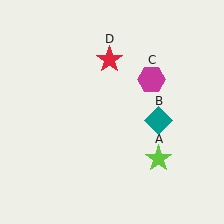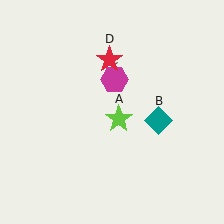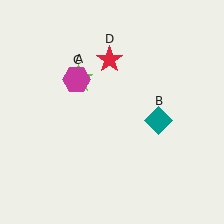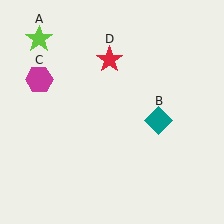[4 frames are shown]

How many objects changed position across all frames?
2 objects changed position: lime star (object A), magenta hexagon (object C).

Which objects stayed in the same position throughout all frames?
Teal diamond (object B) and red star (object D) remained stationary.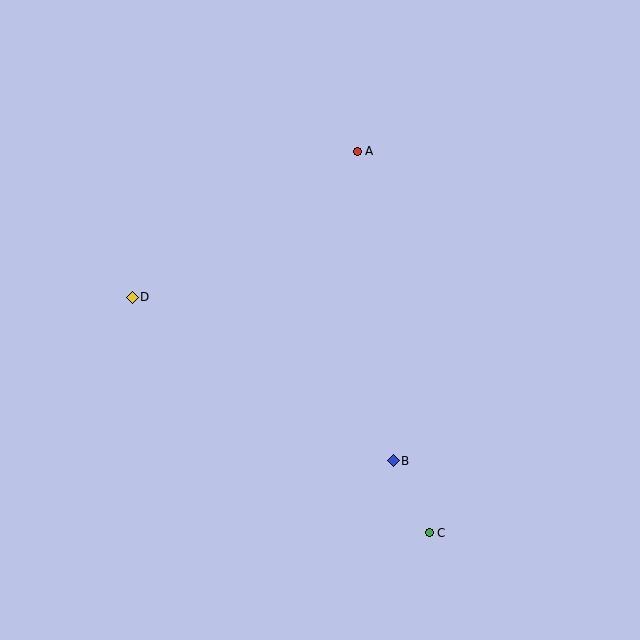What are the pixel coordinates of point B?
Point B is at (393, 461).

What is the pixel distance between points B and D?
The distance between B and D is 308 pixels.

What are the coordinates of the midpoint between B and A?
The midpoint between B and A is at (375, 306).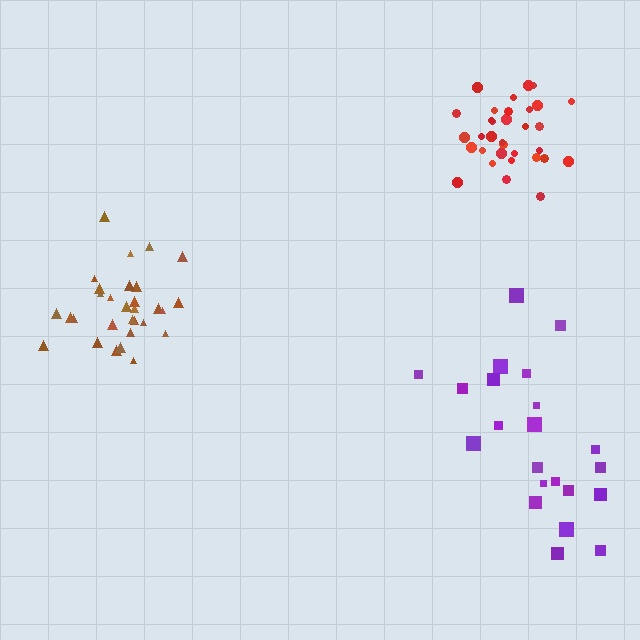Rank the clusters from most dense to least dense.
red, brown, purple.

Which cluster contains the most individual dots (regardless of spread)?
Red (33).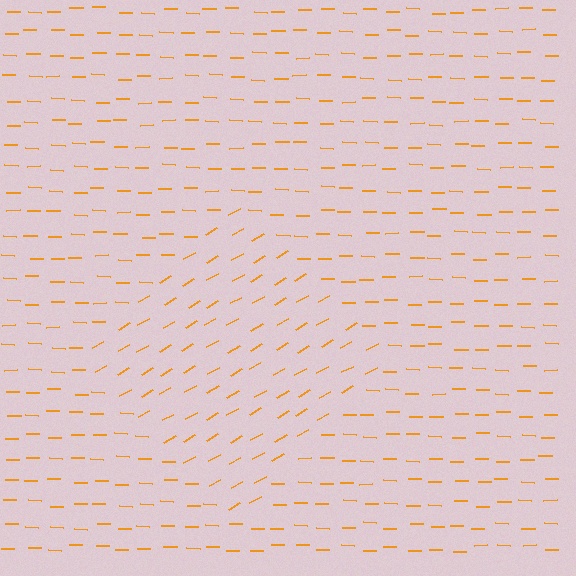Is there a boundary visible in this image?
Yes, there is a texture boundary formed by a change in line orientation.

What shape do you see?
I see a diamond.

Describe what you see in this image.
The image is filled with small orange line segments. A diamond region in the image has lines oriented differently from the surrounding lines, creating a visible texture boundary.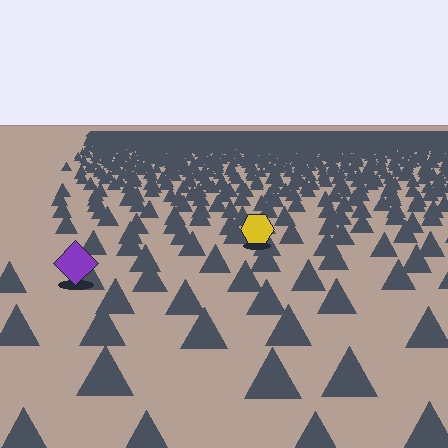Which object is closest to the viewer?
The purple diamond is closest. The texture marks near it are larger and more spread out.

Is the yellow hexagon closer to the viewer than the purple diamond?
No. The purple diamond is closer — you can tell from the texture gradient: the ground texture is coarser near it.